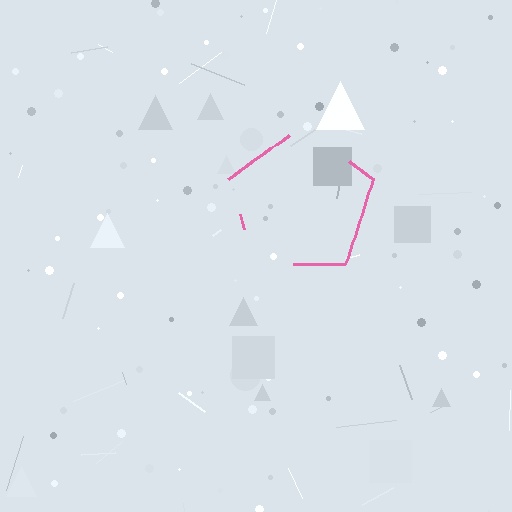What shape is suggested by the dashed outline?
The dashed outline suggests a pentagon.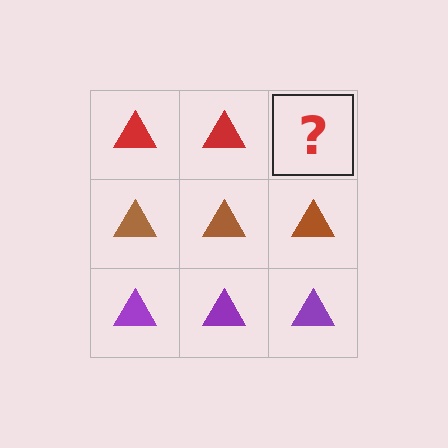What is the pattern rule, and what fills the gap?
The rule is that each row has a consistent color. The gap should be filled with a red triangle.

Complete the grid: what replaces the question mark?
The question mark should be replaced with a red triangle.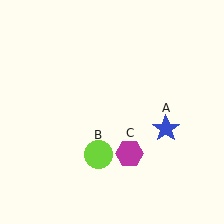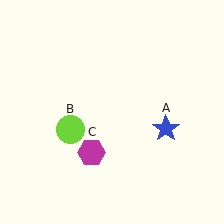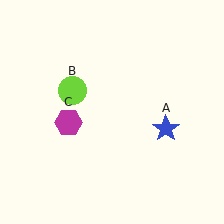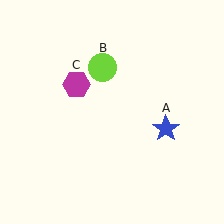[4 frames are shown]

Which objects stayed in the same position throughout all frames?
Blue star (object A) remained stationary.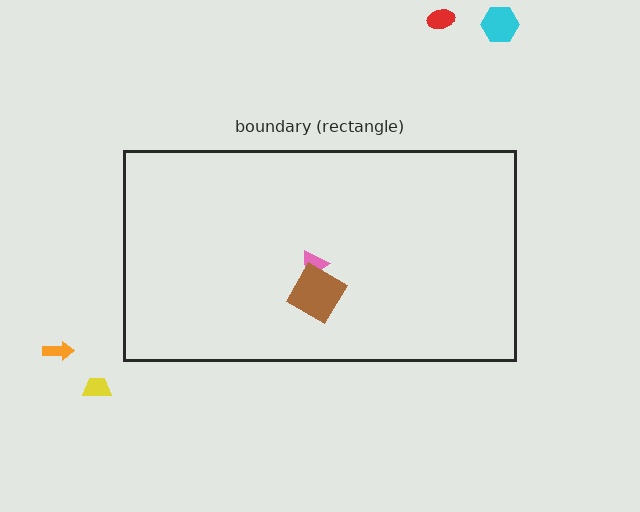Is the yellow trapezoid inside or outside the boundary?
Outside.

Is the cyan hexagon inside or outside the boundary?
Outside.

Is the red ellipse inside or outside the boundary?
Outside.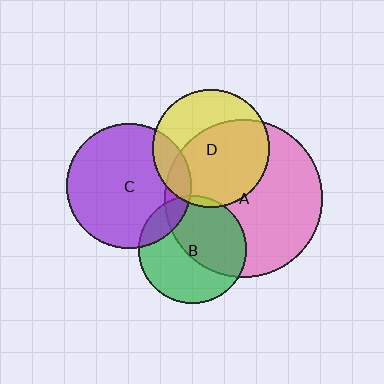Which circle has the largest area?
Circle A (pink).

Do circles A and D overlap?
Yes.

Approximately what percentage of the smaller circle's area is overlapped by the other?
Approximately 60%.